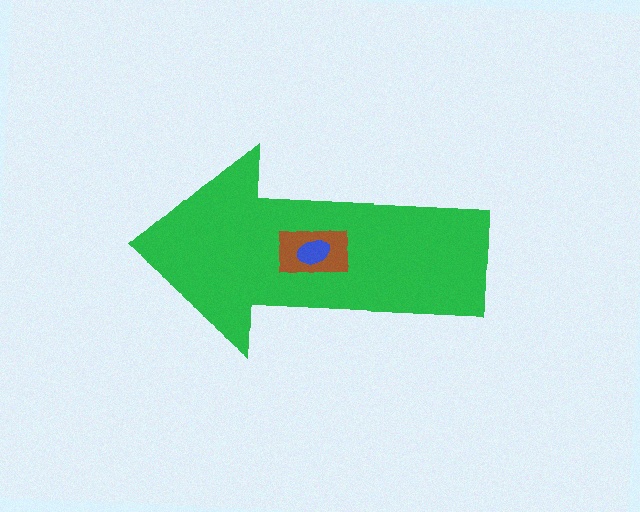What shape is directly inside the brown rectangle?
The blue ellipse.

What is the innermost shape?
The blue ellipse.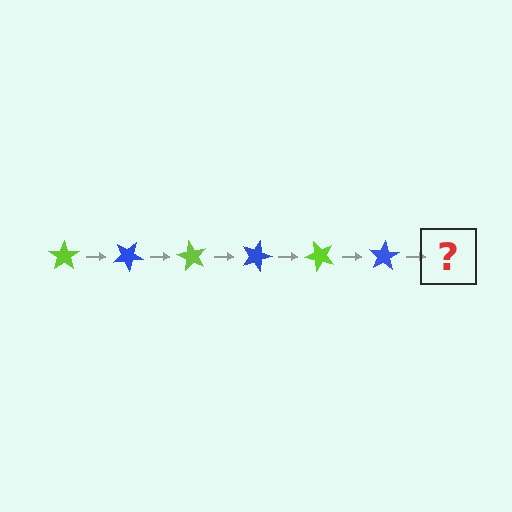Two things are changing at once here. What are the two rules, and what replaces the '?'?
The two rules are that it rotates 30 degrees each step and the color cycles through lime and blue. The '?' should be a lime star, rotated 180 degrees from the start.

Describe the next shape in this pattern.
It should be a lime star, rotated 180 degrees from the start.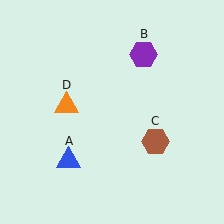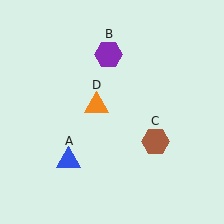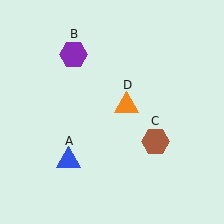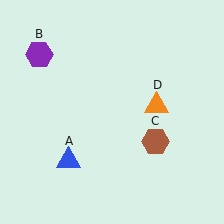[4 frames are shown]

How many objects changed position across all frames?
2 objects changed position: purple hexagon (object B), orange triangle (object D).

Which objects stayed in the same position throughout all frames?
Blue triangle (object A) and brown hexagon (object C) remained stationary.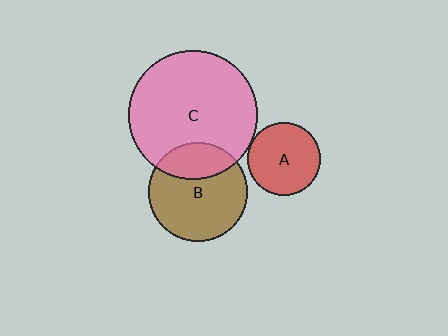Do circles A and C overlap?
Yes.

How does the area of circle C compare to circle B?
Approximately 1.7 times.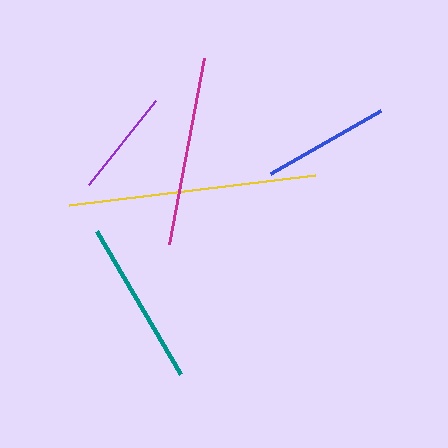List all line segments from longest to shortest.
From longest to shortest: yellow, magenta, teal, blue, purple.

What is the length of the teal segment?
The teal segment is approximately 167 pixels long.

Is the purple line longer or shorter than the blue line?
The blue line is longer than the purple line.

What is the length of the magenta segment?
The magenta segment is approximately 189 pixels long.